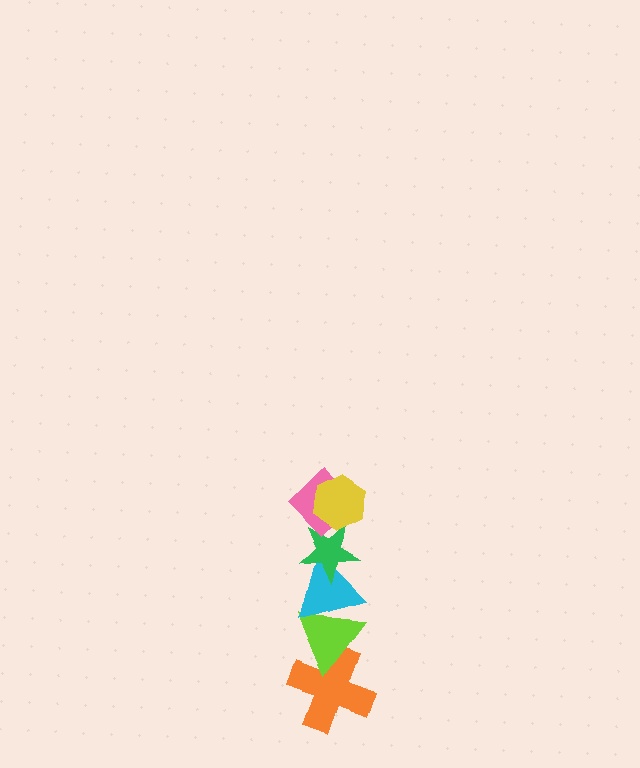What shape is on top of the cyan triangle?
The green star is on top of the cyan triangle.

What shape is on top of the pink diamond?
The yellow hexagon is on top of the pink diamond.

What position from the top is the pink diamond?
The pink diamond is 2nd from the top.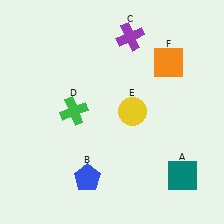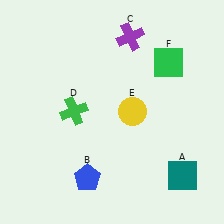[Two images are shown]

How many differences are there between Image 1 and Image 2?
There is 1 difference between the two images.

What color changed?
The square (F) changed from orange in Image 1 to green in Image 2.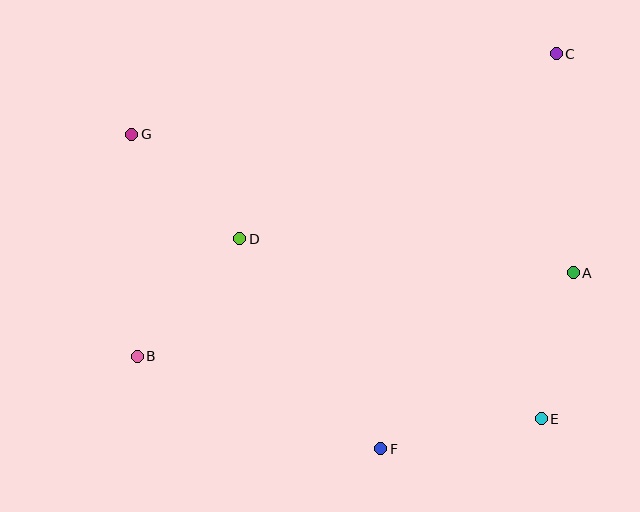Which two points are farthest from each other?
Points B and C are farthest from each other.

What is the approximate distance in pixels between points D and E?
The distance between D and E is approximately 351 pixels.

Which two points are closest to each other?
Points A and E are closest to each other.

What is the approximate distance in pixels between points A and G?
The distance between A and G is approximately 462 pixels.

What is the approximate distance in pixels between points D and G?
The distance between D and G is approximately 151 pixels.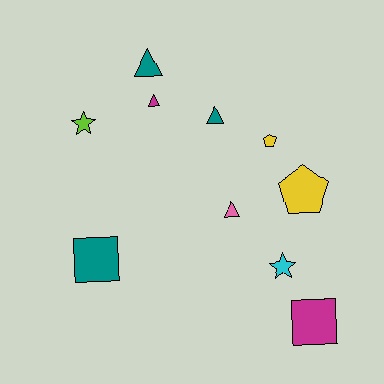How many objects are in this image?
There are 10 objects.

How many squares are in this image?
There are 2 squares.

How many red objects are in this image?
There are no red objects.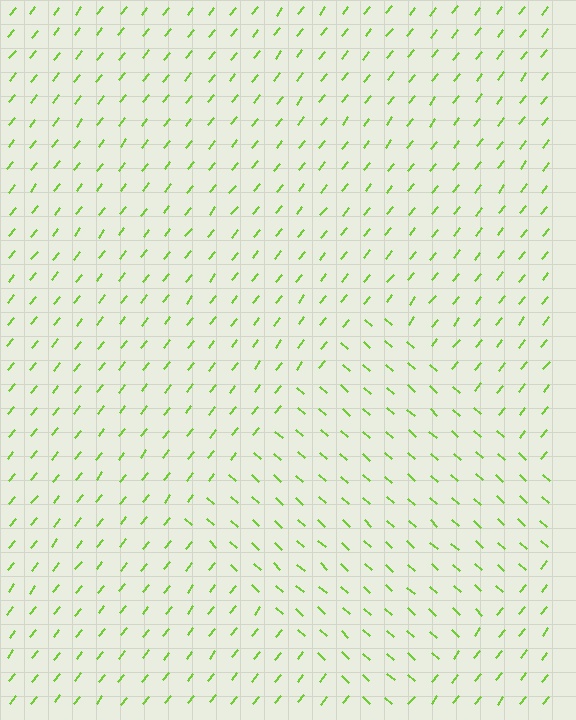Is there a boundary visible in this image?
Yes, there is a texture boundary formed by a change in line orientation.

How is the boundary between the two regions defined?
The boundary is defined purely by a change in line orientation (approximately 87 degrees difference). All lines are the same color and thickness.